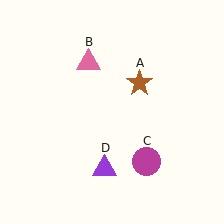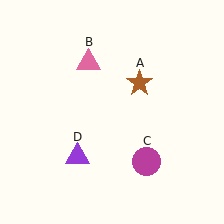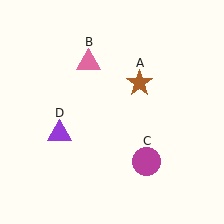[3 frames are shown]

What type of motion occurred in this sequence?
The purple triangle (object D) rotated clockwise around the center of the scene.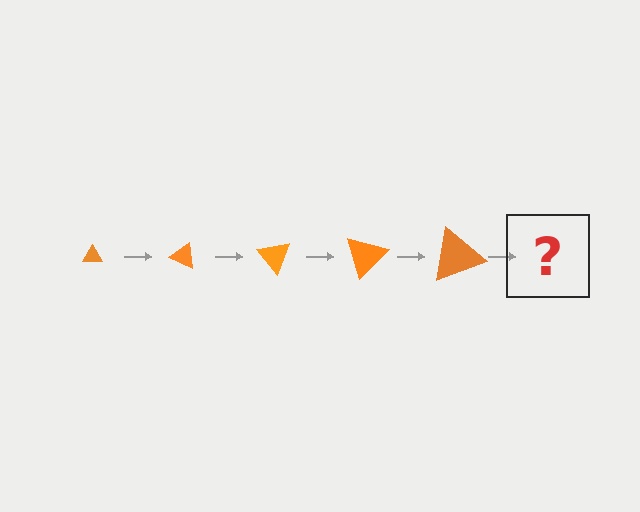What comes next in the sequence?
The next element should be a triangle, larger than the previous one and rotated 125 degrees from the start.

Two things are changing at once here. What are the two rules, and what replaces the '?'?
The two rules are that the triangle grows larger each step and it rotates 25 degrees each step. The '?' should be a triangle, larger than the previous one and rotated 125 degrees from the start.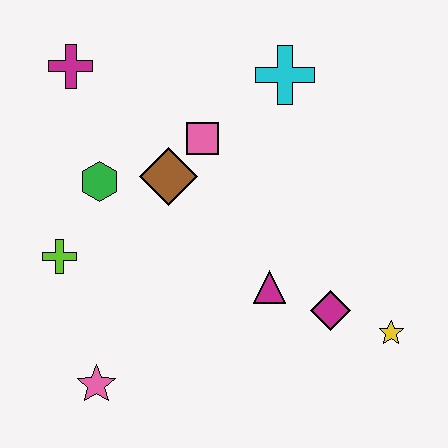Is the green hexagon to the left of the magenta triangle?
Yes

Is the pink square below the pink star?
No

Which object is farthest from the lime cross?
The yellow star is farthest from the lime cross.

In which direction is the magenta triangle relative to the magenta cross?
The magenta triangle is below the magenta cross.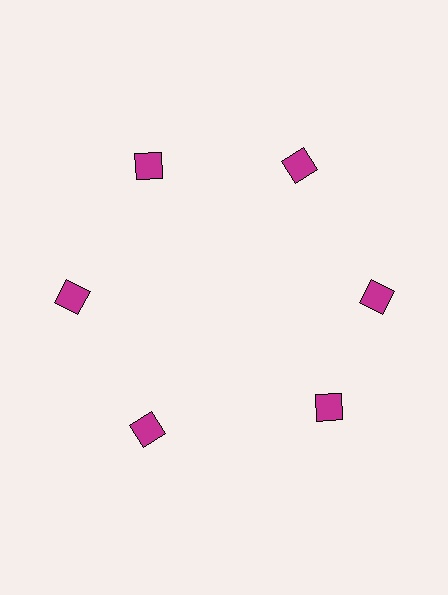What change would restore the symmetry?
The symmetry would be restored by rotating it back into even spacing with its neighbors so that all 6 squares sit at equal angles and equal distance from the center.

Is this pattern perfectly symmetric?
No. The 6 magenta squares are arranged in a ring, but one element near the 5 o'clock position is rotated out of alignment along the ring, breaking the 6-fold rotational symmetry.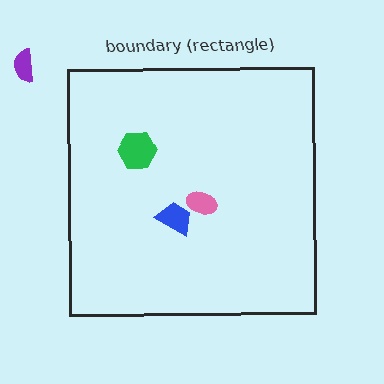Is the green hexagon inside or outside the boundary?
Inside.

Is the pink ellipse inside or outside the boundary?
Inside.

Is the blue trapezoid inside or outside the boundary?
Inside.